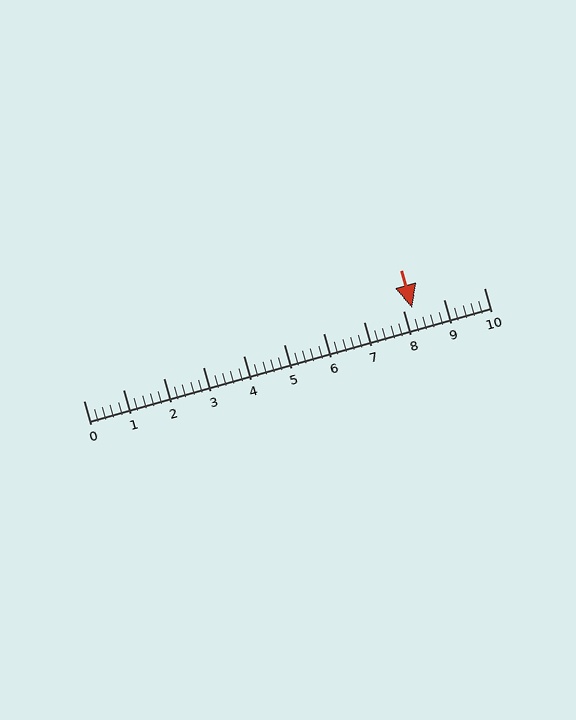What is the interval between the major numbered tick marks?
The major tick marks are spaced 1 units apart.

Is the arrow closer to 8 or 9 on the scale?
The arrow is closer to 8.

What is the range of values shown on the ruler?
The ruler shows values from 0 to 10.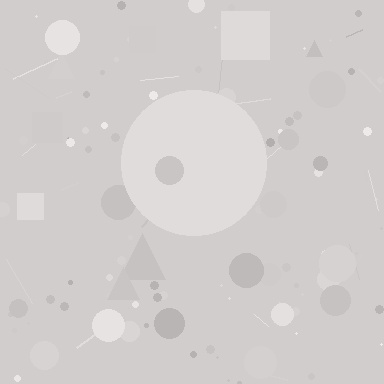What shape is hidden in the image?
A circle is hidden in the image.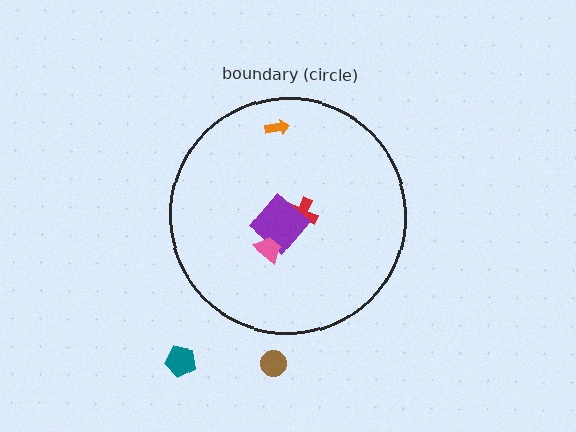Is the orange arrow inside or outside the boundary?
Inside.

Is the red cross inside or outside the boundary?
Inside.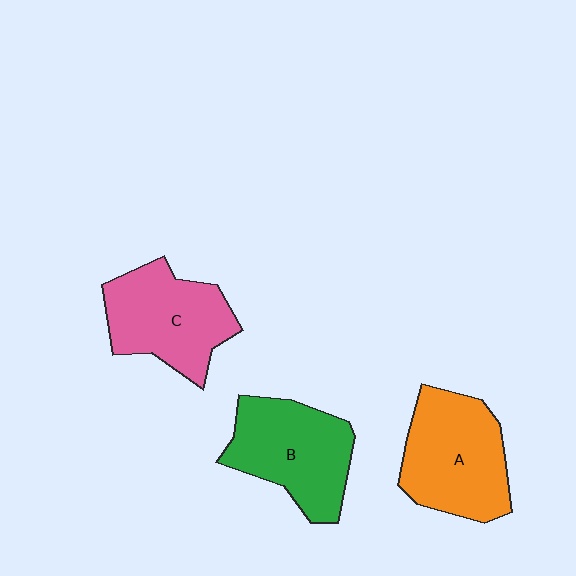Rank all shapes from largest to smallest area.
From largest to smallest: A (orange), B (green), C (pink).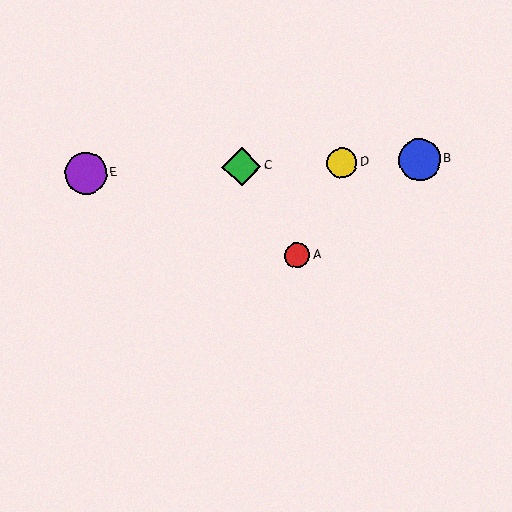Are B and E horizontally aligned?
Yes, both are at y≈159.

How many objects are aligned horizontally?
4 objects (B, C, D, E) are aligned horizontally.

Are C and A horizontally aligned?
No, C is at y≈167 and A is at y≈255.